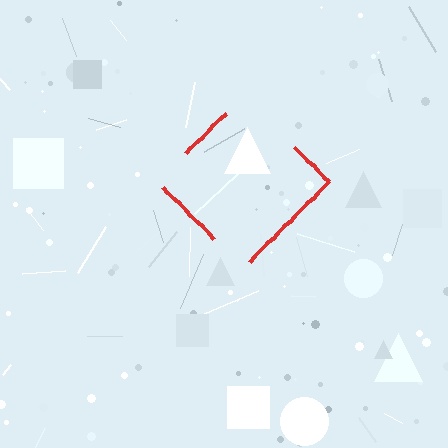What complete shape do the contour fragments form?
The contour fragments form a diamond.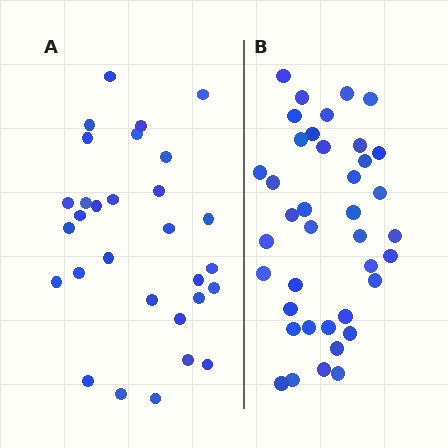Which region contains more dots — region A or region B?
Region B (the right region) has more dots.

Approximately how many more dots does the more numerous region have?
Region B has roughly 8 or so more dots than region A.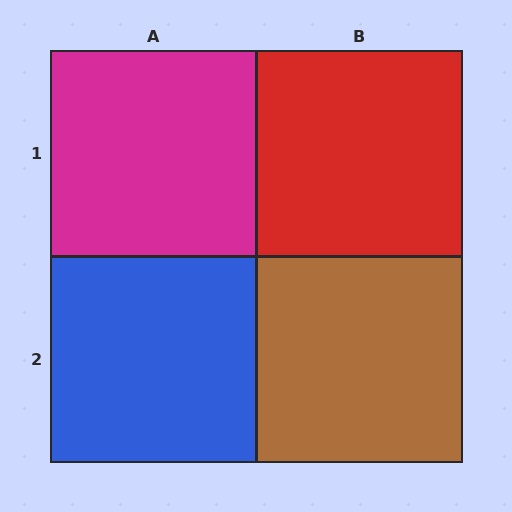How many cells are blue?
1 cell is blue.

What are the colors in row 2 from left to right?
Blue, brown.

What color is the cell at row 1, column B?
Red.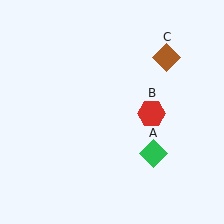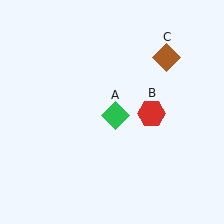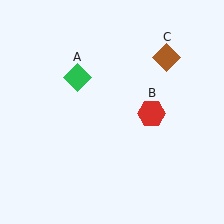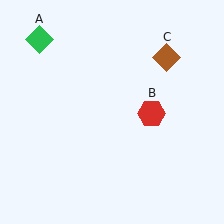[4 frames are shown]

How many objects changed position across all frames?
1 object changed position: green diamond (object A).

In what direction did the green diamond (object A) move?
The green diamond (object A) moved up and to the left.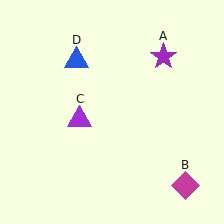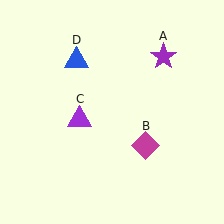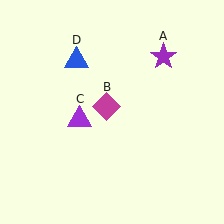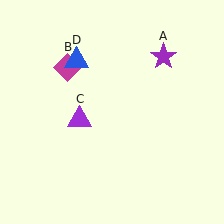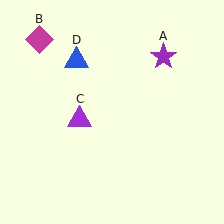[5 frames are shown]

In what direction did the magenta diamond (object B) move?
The magenta diamond (object B) moved up and to the left.